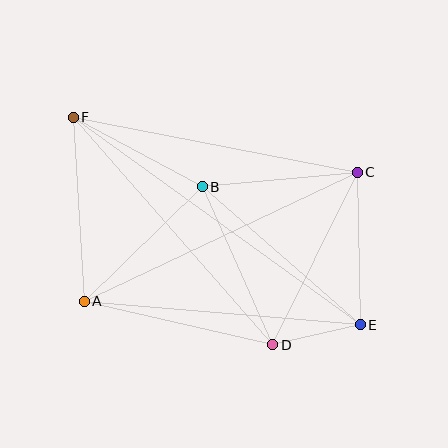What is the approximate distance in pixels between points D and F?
The distance between D and F is approximately 303 pixels.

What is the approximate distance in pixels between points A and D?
The distance between A and D is approximately 193 pixels.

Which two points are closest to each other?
Points D and E are closest to each other.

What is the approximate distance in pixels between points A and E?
The distance between A and E is approximately 277 pixels.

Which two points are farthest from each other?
Points E and F are farthest from each other.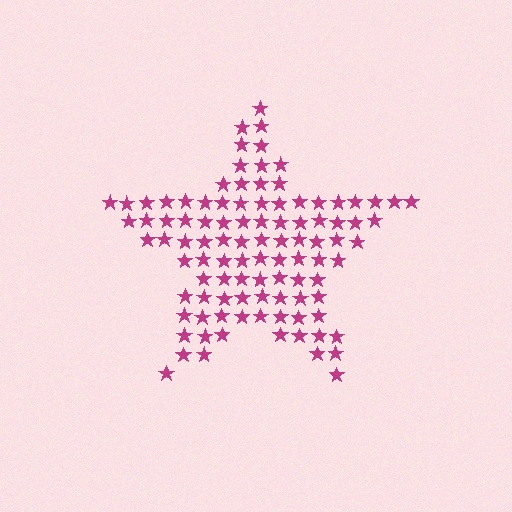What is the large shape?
The large shape is a star.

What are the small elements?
The small elements are stars.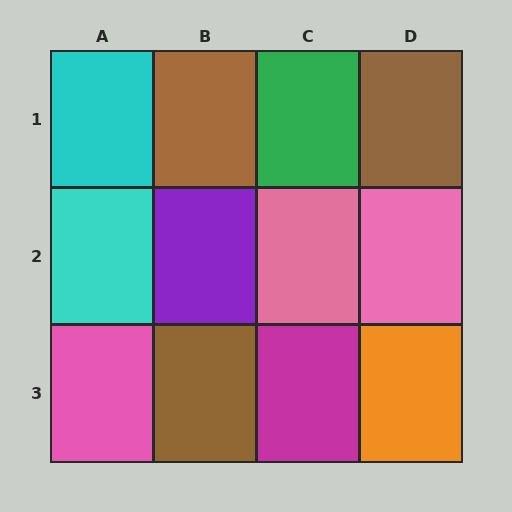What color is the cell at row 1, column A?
Cyan.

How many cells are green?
1 cell is green.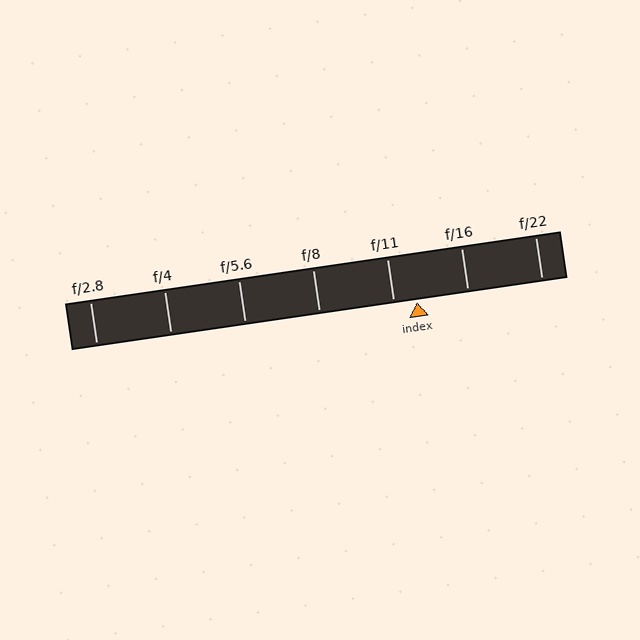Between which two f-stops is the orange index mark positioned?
The index mark is between f/11 and f/16.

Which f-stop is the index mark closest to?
The index mark is closest to f/11.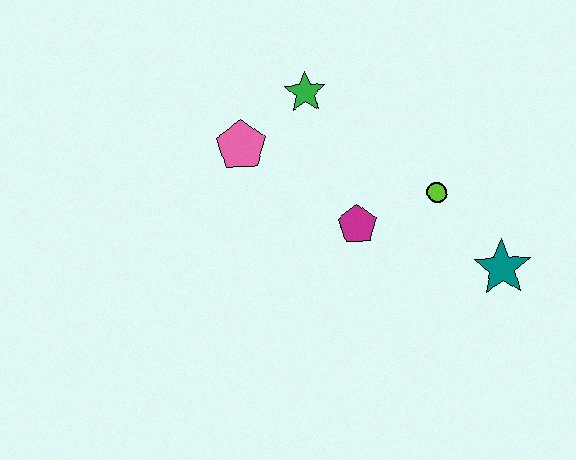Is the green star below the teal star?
No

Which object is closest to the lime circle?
The magenta pentagon is closest to the lime circle.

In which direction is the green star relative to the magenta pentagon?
The green star is above the magenta pentagon.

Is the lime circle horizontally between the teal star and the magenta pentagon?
Yes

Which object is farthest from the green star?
The teal star is farthest from the green star.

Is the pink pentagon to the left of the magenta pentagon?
Yes